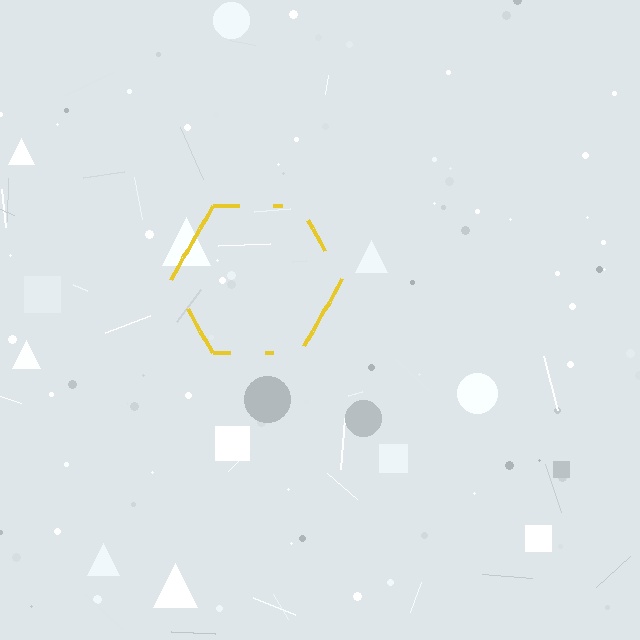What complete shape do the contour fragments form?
The contour fragments form a hexagon.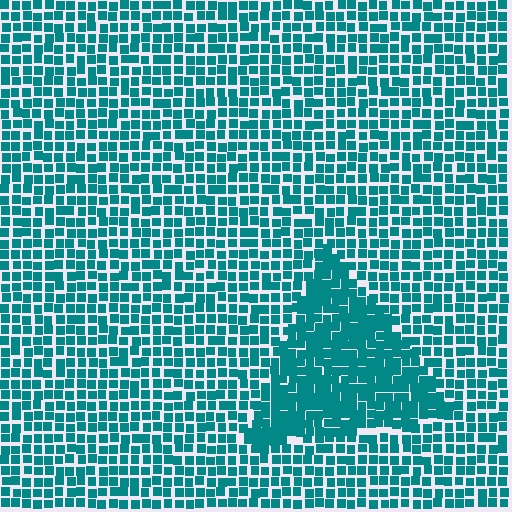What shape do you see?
I see a triangle.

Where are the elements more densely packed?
The elements are more densely packed inside the triangle boundary.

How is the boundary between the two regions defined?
The boundary is defined by a change in element density (approximately 1.5x ratio). All elements are the same color, size, and shape.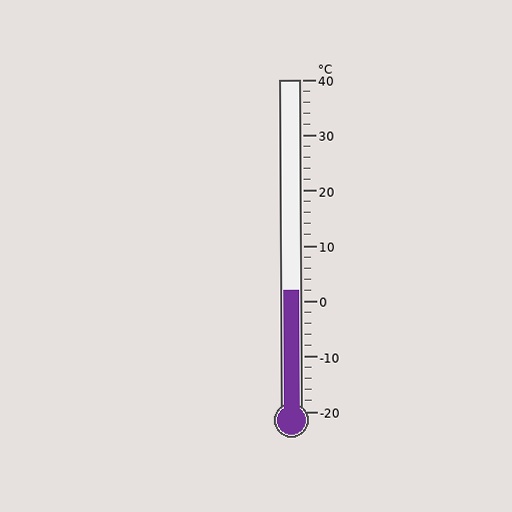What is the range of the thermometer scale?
The thermometer scale ranges from -20°C to 40°C.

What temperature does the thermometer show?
The thermometer shows approximately 2°C.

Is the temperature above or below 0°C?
The temperature is above 0°C.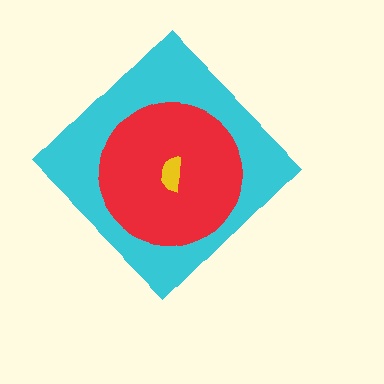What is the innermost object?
The yellow semicircle.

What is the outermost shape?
The cyan diamond.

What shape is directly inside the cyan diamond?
The red circle.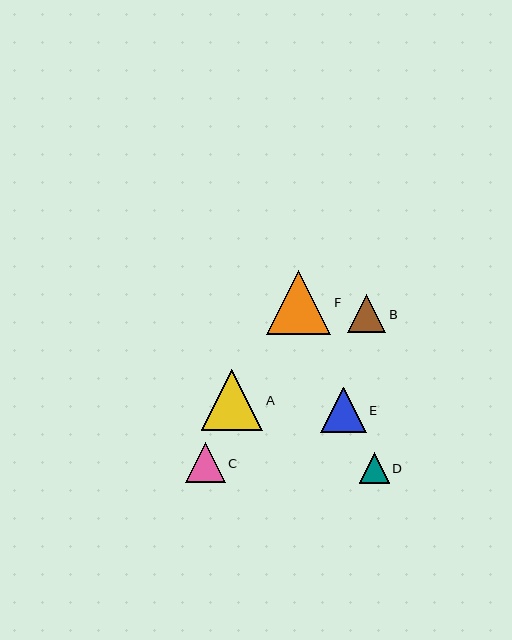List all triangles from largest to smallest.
From largest to smallest: F, A, E, C, B, D.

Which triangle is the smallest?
Triangle D is the smallest with a size of approximately 30 pixels.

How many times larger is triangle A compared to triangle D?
Triangle A is approximately 2.0 times the size of triangle D.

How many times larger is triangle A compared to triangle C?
Triangle A is approximately 1.6 times the size of triangle C.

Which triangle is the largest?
Triangle F is the largest with a size of approximately 64 pixels.